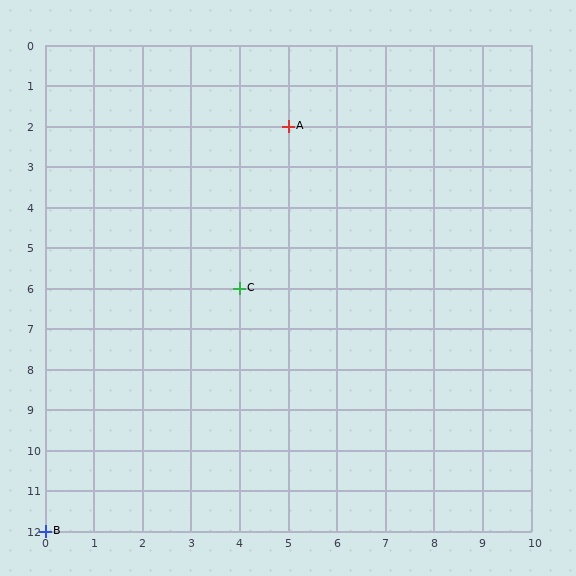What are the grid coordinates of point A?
Point A is at grid coordinates (5, 2).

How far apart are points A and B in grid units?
Points A and B are 5 columns and 10 rows apart (about 11.2 grid units diagonally).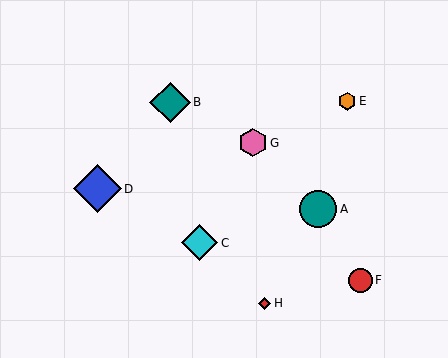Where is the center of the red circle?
The center of the red circle is at (360, 280).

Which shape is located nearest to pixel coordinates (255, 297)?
The red diamond (labeled H) at (264, 303) is nearest to that location.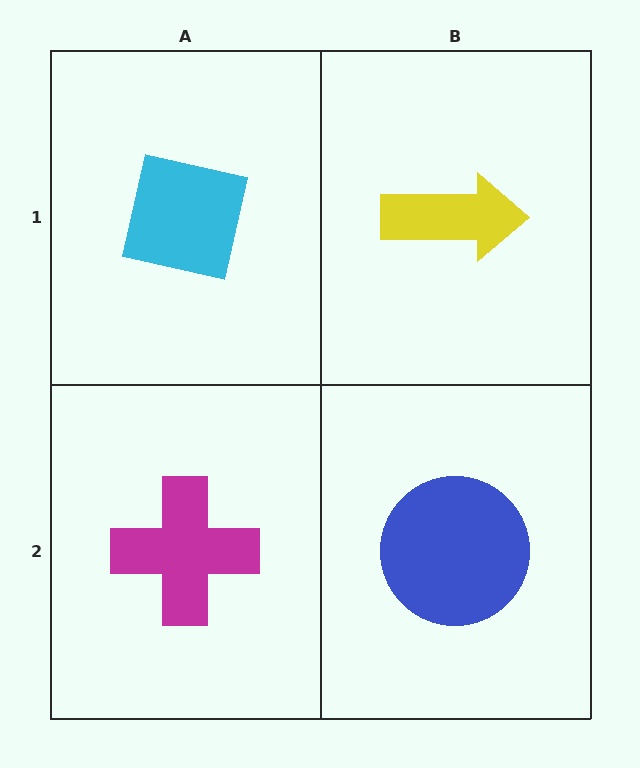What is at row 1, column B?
A yellow arrow.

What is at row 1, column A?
A cyan square.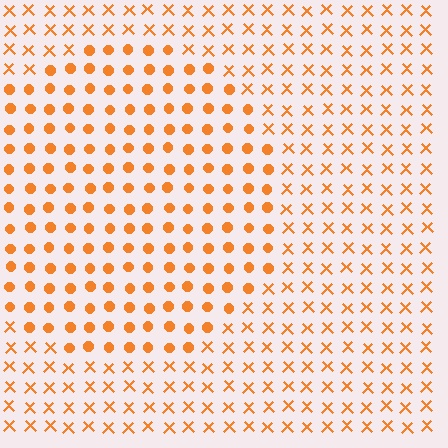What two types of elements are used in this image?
The image uses circles inside the circle region and X marks outside it.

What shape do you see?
I see a circle.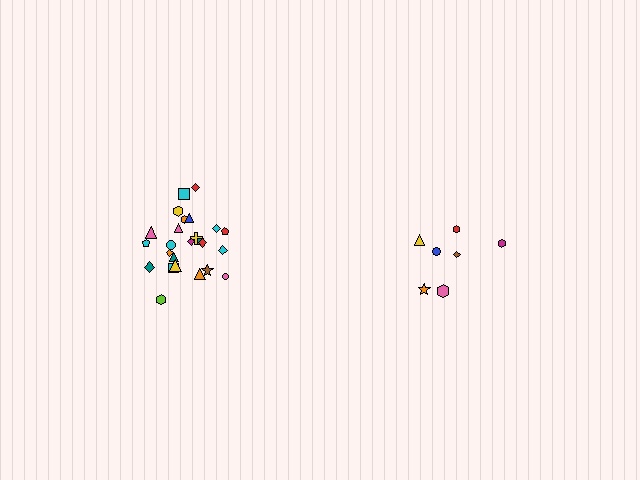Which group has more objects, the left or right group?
The left group.